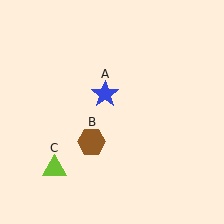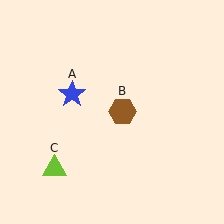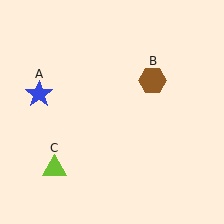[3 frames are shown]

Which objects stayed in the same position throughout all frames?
Lime triangle (object C) remained stationary.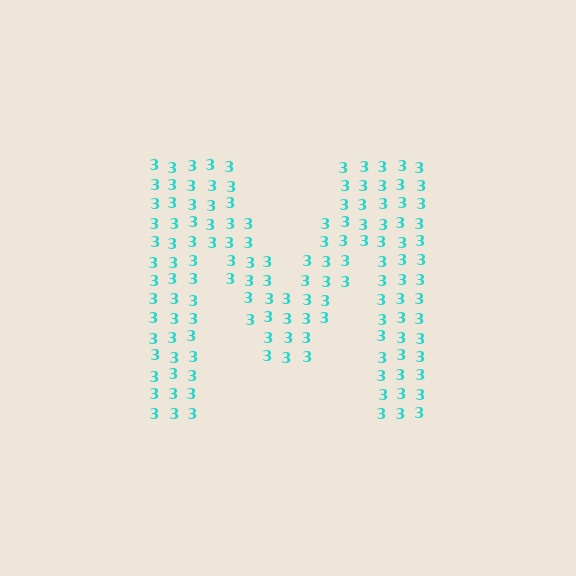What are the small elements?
The small elements are digit 3's.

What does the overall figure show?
The overall figure shows the letter M.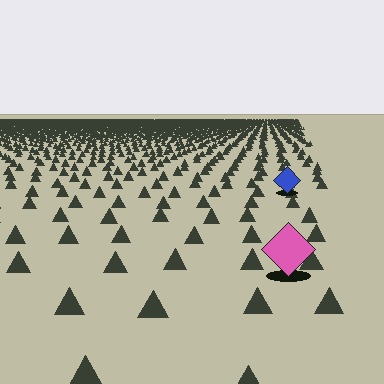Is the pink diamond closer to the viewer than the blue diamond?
Yes. The pink diamond is closer — you can tell from the texture gradient: the ground texture is coarser near it.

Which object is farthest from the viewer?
The blue diamond is farthest from the viewer. It appears smaller and the ground texture around it is denser.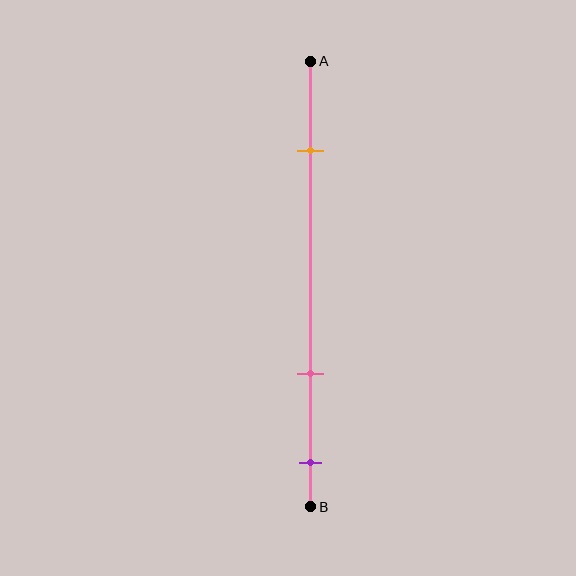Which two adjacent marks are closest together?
The pink and purple marks are the closest adjacent pair.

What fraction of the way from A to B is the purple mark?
The purple mark is approximately 90% (0.9) of the way from A to B.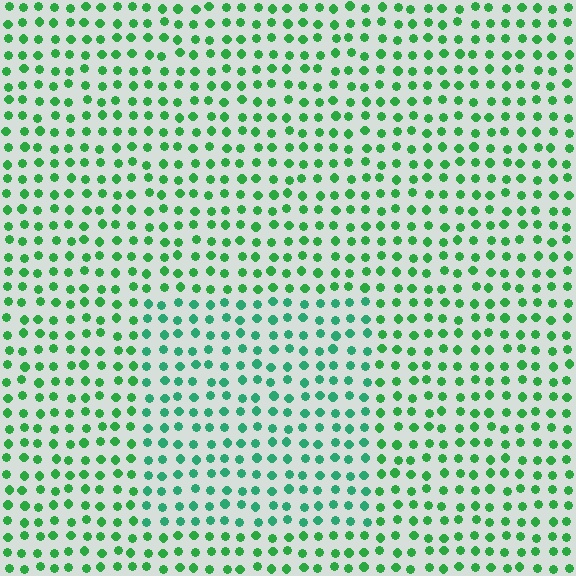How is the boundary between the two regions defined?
The boundary is defined purely by a slight shift in hue (about 25 degrees). Spacing, size, and orientation are identical on both sides.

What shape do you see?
I see a rectangle.